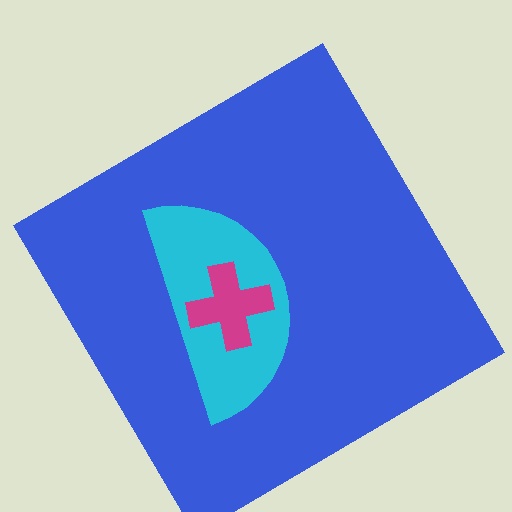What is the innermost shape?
The magenta cross.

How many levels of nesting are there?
3.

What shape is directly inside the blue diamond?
The cyan semicircle.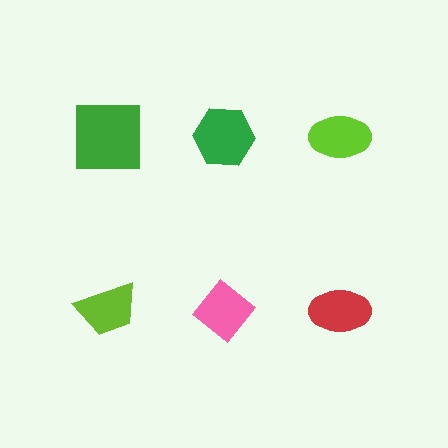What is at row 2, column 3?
A red ellipse.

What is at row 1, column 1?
A green square.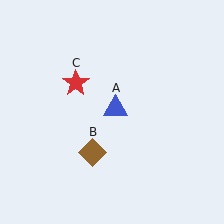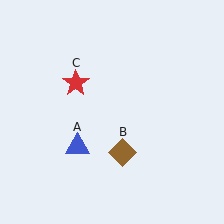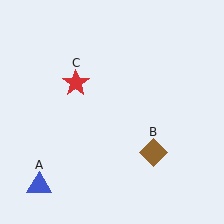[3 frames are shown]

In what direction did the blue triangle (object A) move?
The blue triangle (object A) moved down and to the left.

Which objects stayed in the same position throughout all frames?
Red star (object C) remained stationary.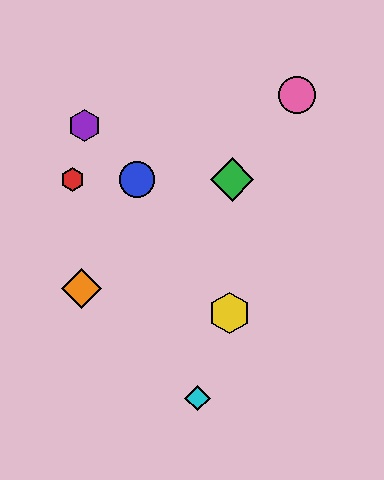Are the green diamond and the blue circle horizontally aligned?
Yes, both are at y≈179.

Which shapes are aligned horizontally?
The red hexagon, the blue circle, the green diamond are aligned horizontally.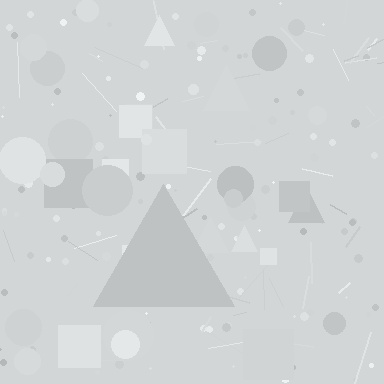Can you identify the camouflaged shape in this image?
The camouflaged shape is a triangle.